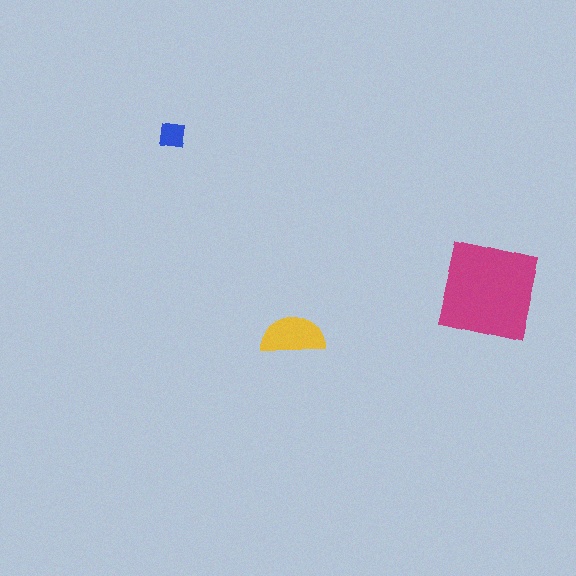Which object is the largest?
The magenta square.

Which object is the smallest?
The blue square.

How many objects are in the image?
There are 3 objects in the image.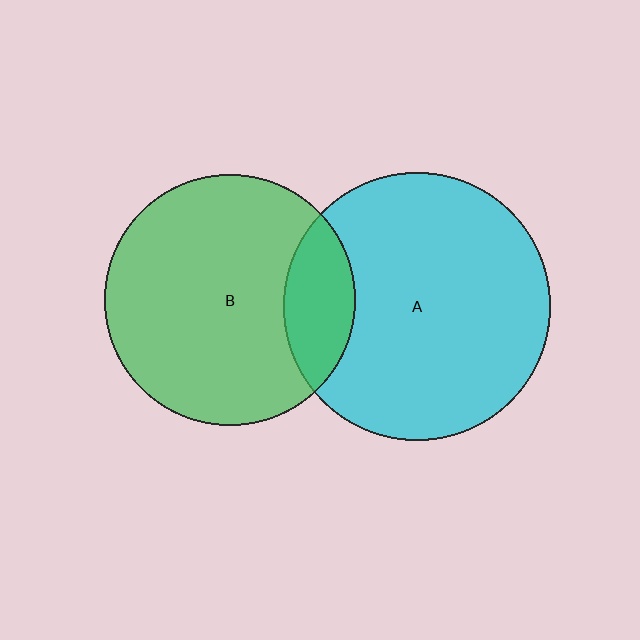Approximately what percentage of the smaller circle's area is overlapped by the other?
Approximately 20%.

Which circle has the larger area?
Circle A (cyan).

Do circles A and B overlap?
Yes.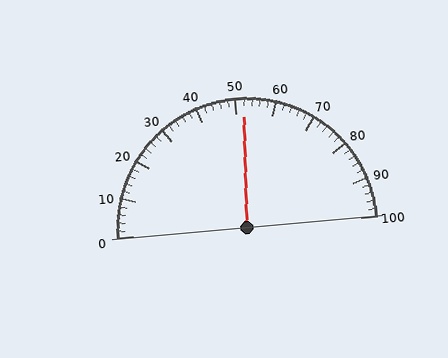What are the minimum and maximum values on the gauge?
The gauge ranges from 0 to 100.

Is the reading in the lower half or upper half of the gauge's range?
The reading is in the upper half of the range (0 to 100).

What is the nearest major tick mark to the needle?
The nearest major tick mark is 50.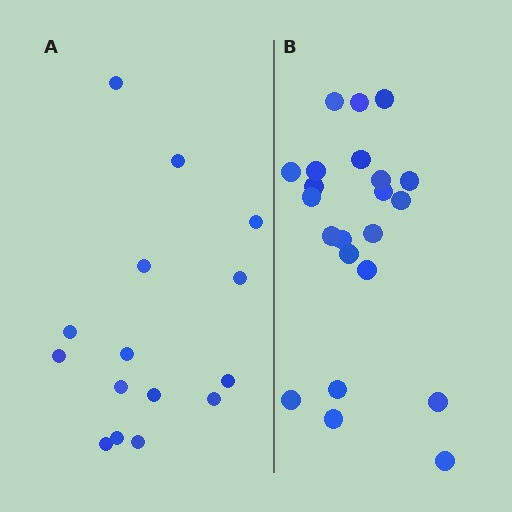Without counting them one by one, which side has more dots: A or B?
Region B (the right region) has more dots.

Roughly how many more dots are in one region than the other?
Region B has roughly 8 or so more dots than region A.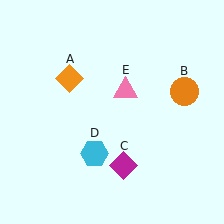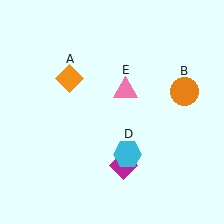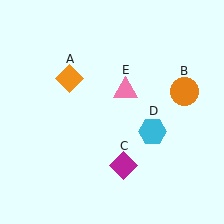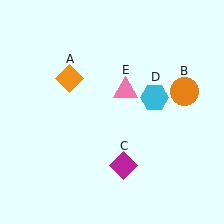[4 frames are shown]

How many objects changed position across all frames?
1 object changed position: cyan hexagon (object D).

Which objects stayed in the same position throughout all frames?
Orange diamond (object A) and orange circle (object B) and magenta diamond (object C) and pink triangle (object E) remained stationary.